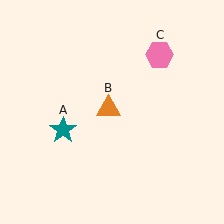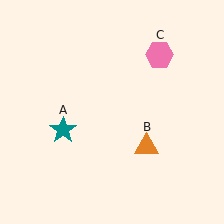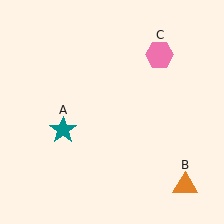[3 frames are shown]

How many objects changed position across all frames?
1 object changed position: orange triangle (object B).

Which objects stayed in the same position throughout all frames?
Teal star (object A) and pink hexagon (object C) remained stationary.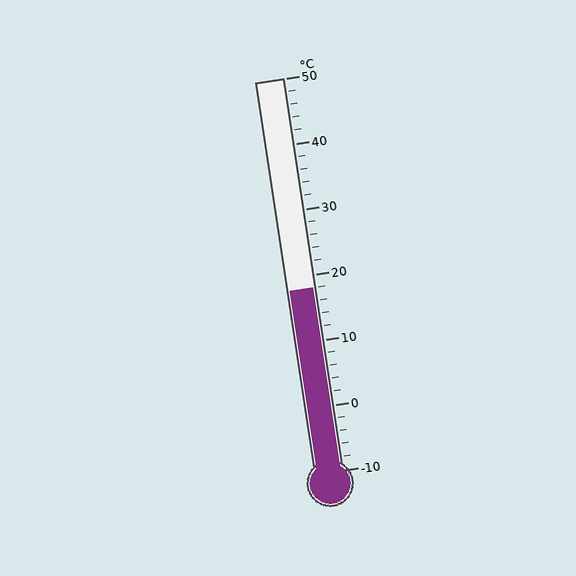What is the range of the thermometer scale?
The thermometer scale ranges from -10°C to 50°C.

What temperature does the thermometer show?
The thermometer shows approximately 18°C.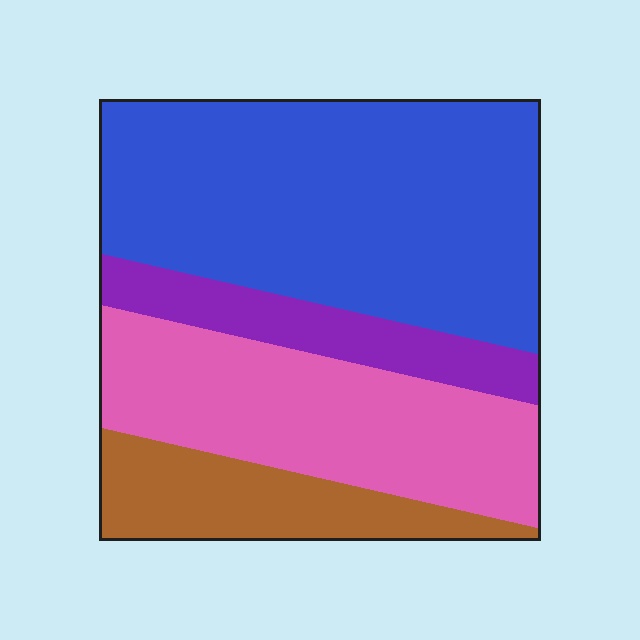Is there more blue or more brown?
Blue.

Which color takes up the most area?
Blue, at roughly 45%.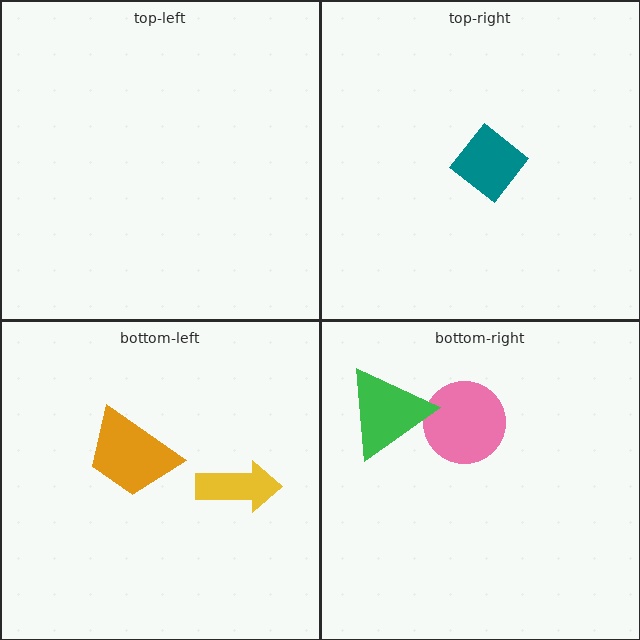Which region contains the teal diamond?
The top-right region.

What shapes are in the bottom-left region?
The yellow arrow, the orange trapezoid.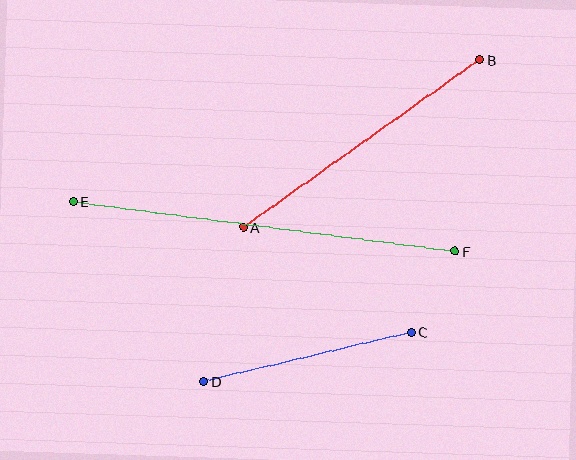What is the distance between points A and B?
The distance is approximately 289 pixels.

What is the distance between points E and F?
The distance is approximately 385 pixels.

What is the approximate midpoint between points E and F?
The midpoint is at approximately (264, 226) pixels.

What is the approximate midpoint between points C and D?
The midpoint is at approximately (308, 357) pixels.